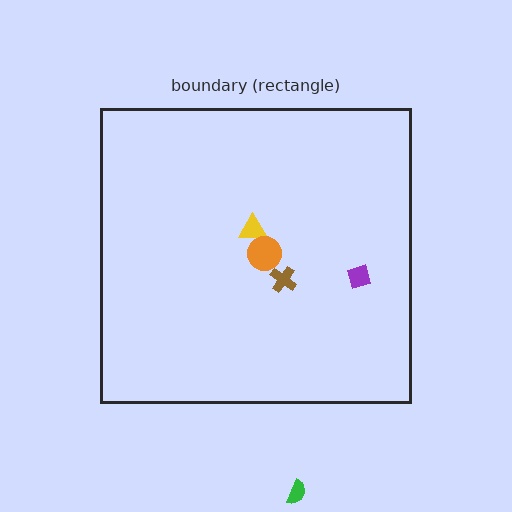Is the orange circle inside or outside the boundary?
Inside.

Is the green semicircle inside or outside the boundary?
Outside.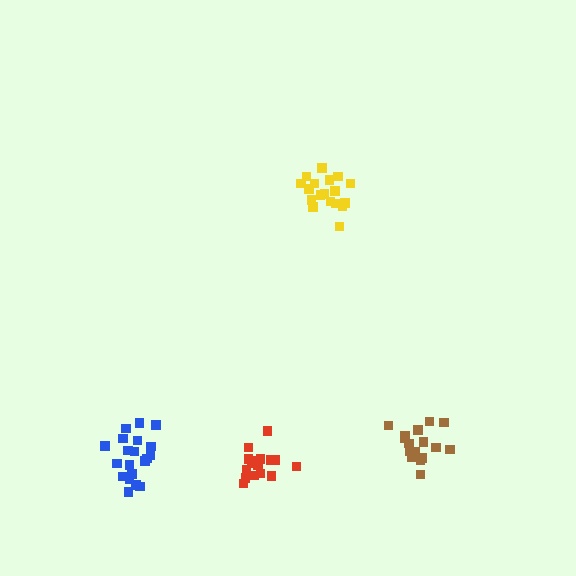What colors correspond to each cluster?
The clusters are colored: red, yellow, blue, brown.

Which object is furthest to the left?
The blue cluster is leftmost.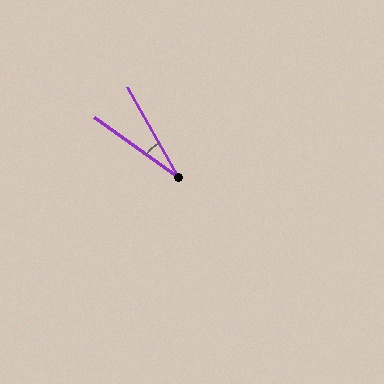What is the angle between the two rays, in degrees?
Approximately 25 degrees.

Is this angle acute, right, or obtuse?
It is acute.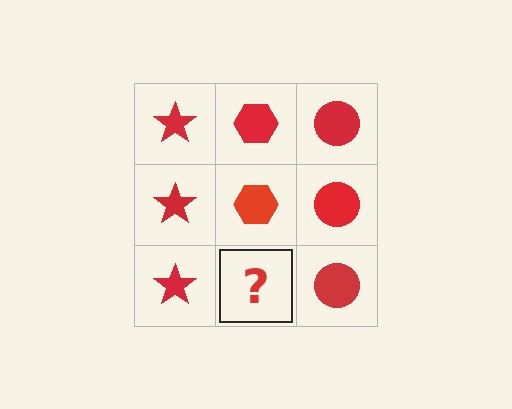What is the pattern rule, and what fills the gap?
The rule is that each column has a consistent shape. The gap should be filled with a red hexagon.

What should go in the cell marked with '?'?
The missing cell should contain a red hexagon.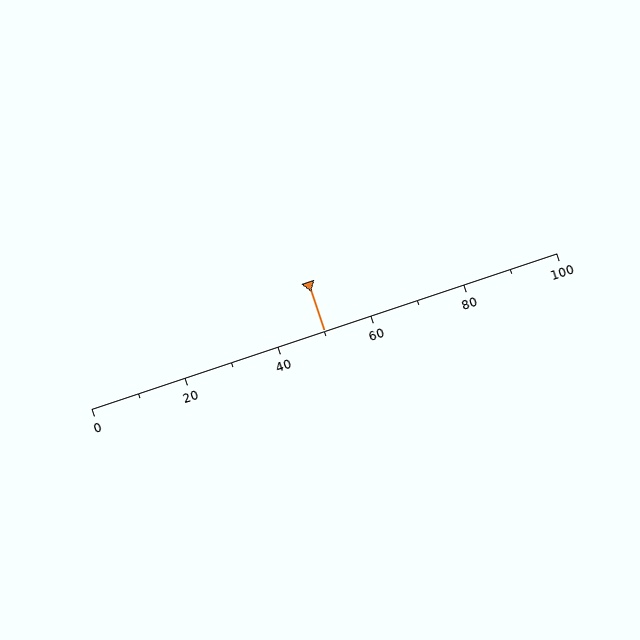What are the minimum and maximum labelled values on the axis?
The axis runs from 0 to 100.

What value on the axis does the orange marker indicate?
The marker indicates approximately 50.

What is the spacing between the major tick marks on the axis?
The major ticks are spaced 20 apart.